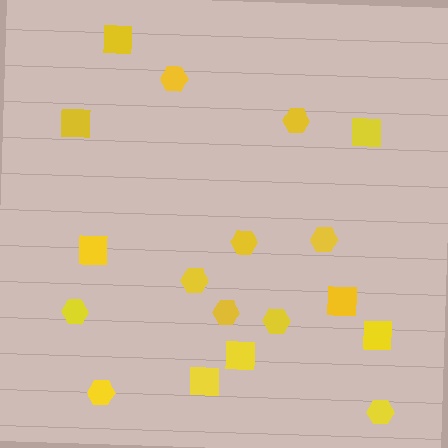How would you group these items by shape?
There are 2 groups: one group of hexagons (10) and one group of squares (8).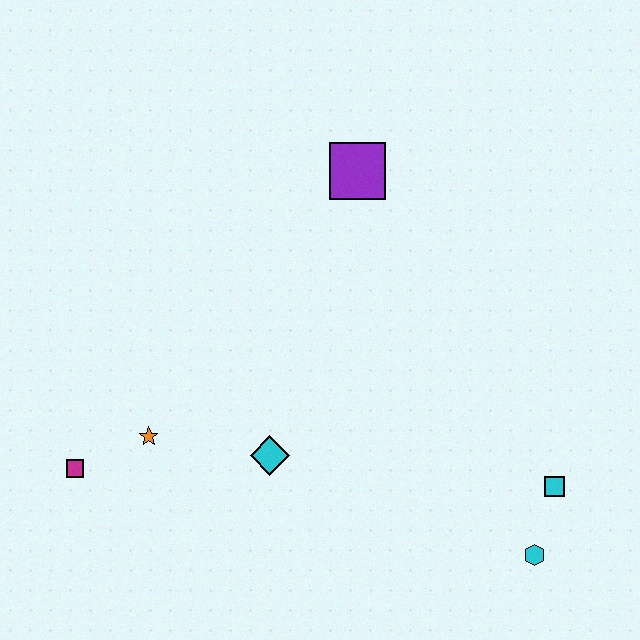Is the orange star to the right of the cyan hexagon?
No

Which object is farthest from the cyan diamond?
The purple square is farthest from the cyan diamond.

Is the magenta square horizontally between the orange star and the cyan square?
No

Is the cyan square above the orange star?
No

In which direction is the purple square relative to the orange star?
The purple square is above the orange star.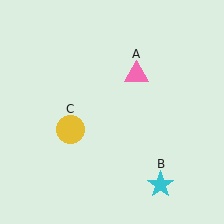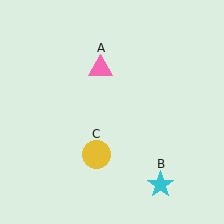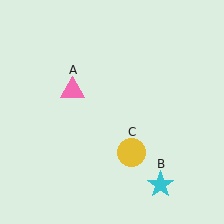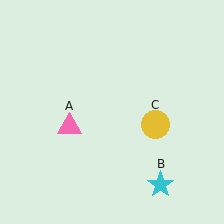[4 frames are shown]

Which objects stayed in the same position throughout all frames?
Cyan star (object B) remained stationary.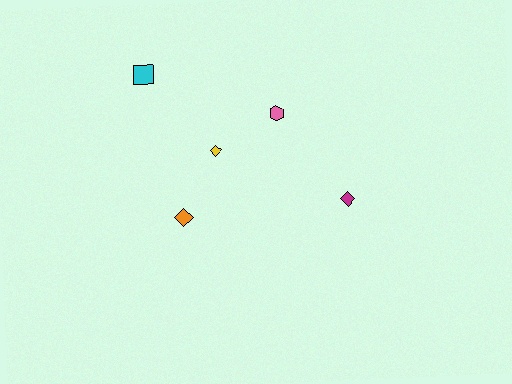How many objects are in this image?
There are 5 objects.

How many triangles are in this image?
There are no triangles.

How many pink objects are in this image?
There is 1 pink object.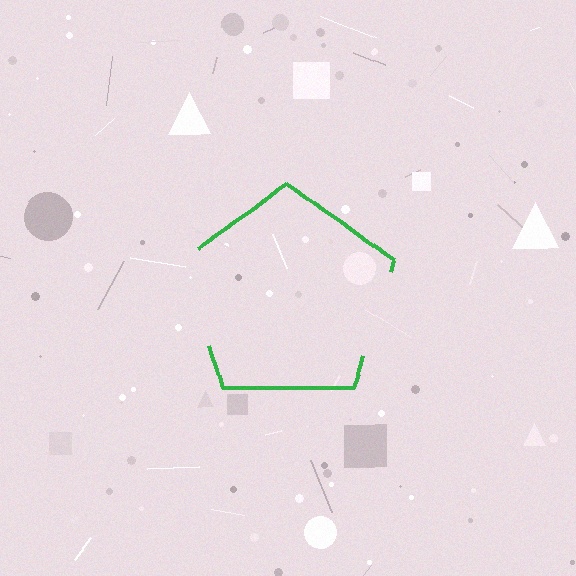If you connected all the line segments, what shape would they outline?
They would outline a pentagon.